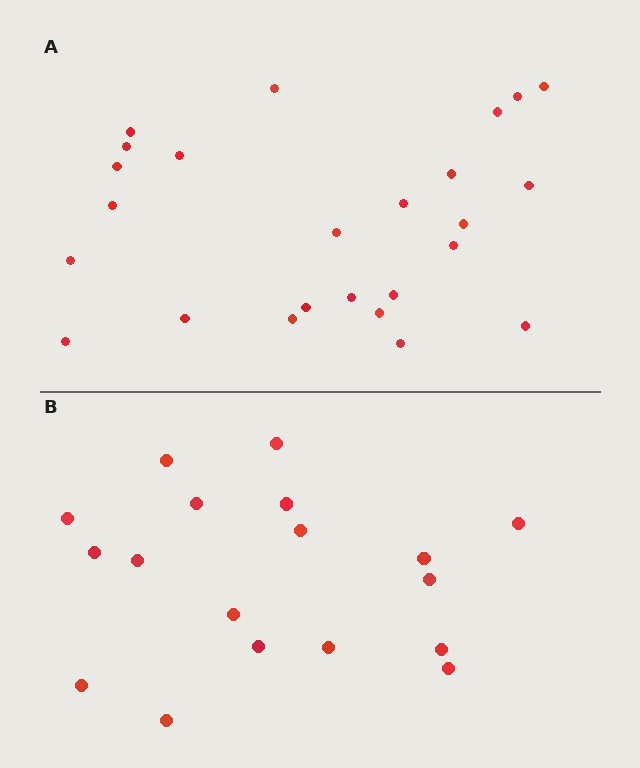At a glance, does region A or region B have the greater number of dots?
Region A (the top region) has more dots.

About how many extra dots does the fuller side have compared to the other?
Region A has roughly 8 or so more dots than region B.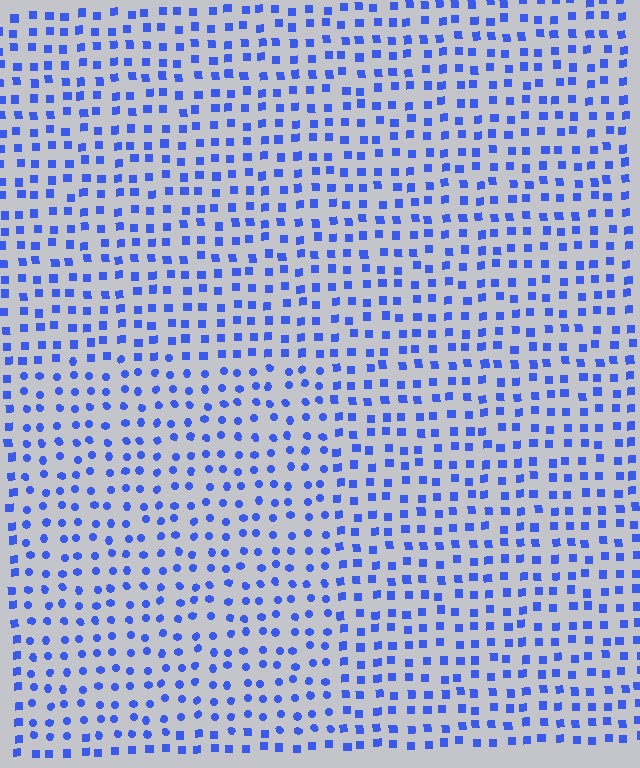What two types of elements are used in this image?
The image uses circles inside the rectangle region and squares outside it.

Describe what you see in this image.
The image is filled with small blue elements arranged in a uniform grid. A rectangle-shaped region contains circles, while the surrounding area contains squares. The boundary is defined purely by the change in element shape.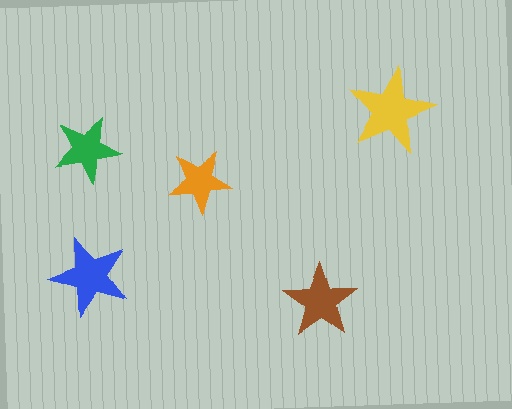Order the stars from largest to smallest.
the yellow one, the blue one, the brown one, the green one, the orange one.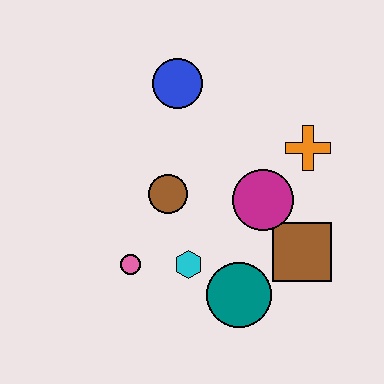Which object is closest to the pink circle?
The cyan hexagon is closest to the pink circle.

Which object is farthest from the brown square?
The blue circle is farthest from the brown square.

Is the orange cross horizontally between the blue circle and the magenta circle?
No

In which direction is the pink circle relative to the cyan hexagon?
The pink circle is to the left of the cyan hexagon.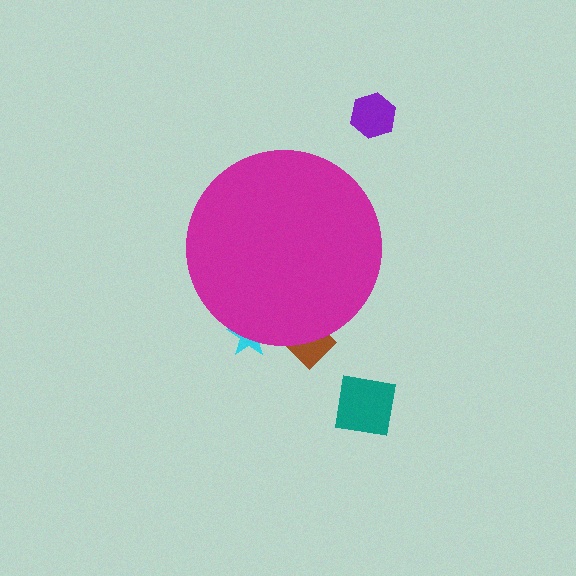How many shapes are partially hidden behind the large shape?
2 shapes are partially hidden.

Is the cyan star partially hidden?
Yes, the cyan star is partially hidden behind the magenta circle.